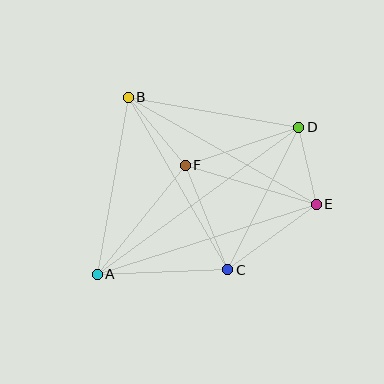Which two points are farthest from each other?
Points A and D are farthest from each other.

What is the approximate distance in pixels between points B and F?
The distance between B and F is approximately 89 pixels.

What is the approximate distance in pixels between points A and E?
The distance between A and E is approximately 230 pixels.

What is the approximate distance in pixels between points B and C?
The distance between B and C is approximately 199 pixels.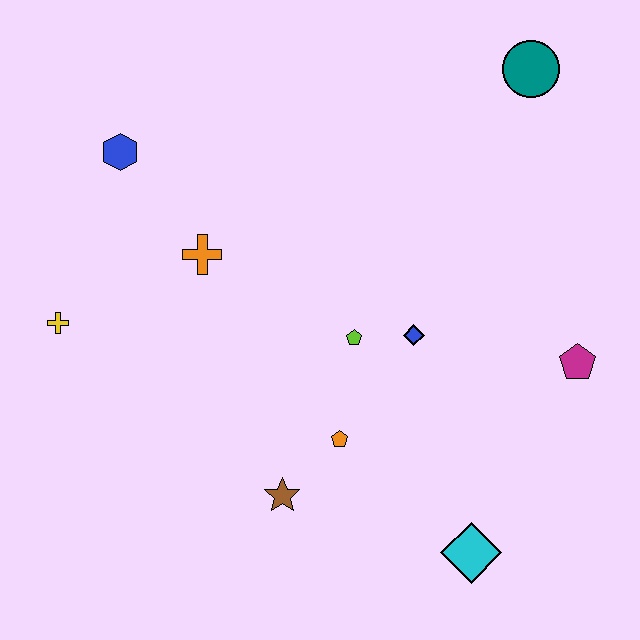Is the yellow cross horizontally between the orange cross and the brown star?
No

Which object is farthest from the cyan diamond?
The blue hexagon is farthest from the cyan diamond.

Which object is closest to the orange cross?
The blue hexagon is closest to the orange cross.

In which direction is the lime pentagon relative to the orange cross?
The lime pentagon is to the right of the orange cross.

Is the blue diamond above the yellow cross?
No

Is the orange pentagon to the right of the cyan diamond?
No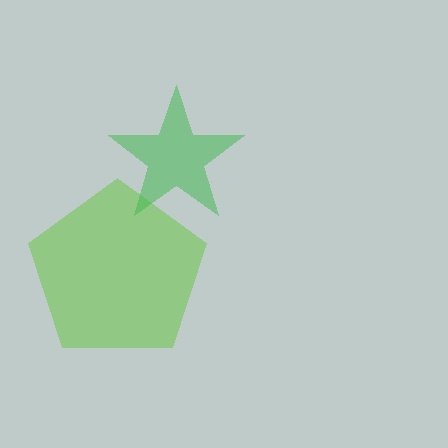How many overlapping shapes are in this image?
There are 2 overlapping shapes in the image.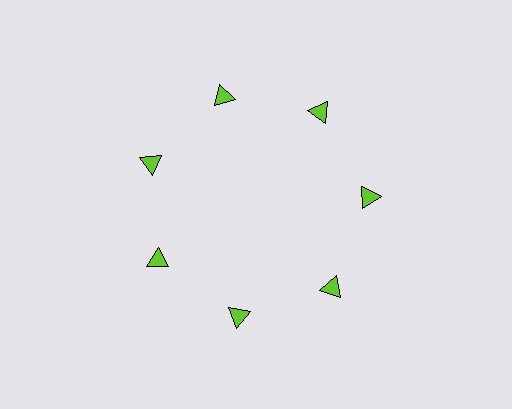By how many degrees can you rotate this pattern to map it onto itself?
The pattern maps onto itself every 51 degrees of rotation.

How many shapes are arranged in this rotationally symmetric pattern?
There are 7 shapes, arranged in 7 groups of 1.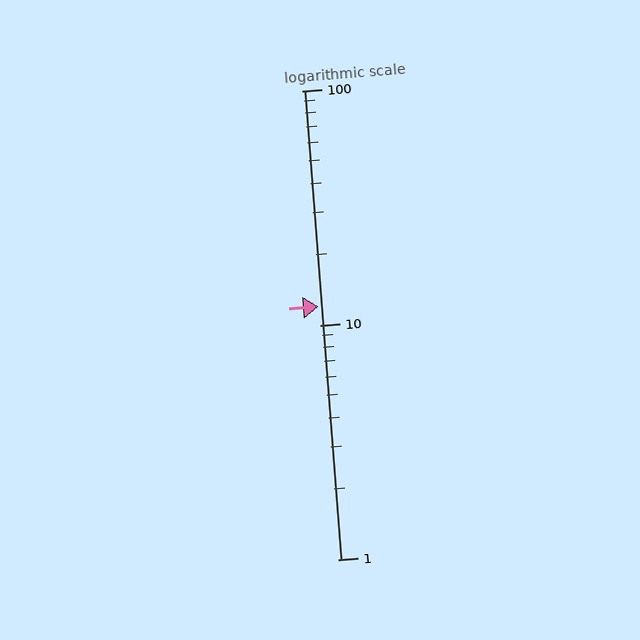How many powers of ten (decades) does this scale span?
The scale spans 2 decades, from 1 to 100.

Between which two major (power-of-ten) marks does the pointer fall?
The pointer is between 10 and 100.